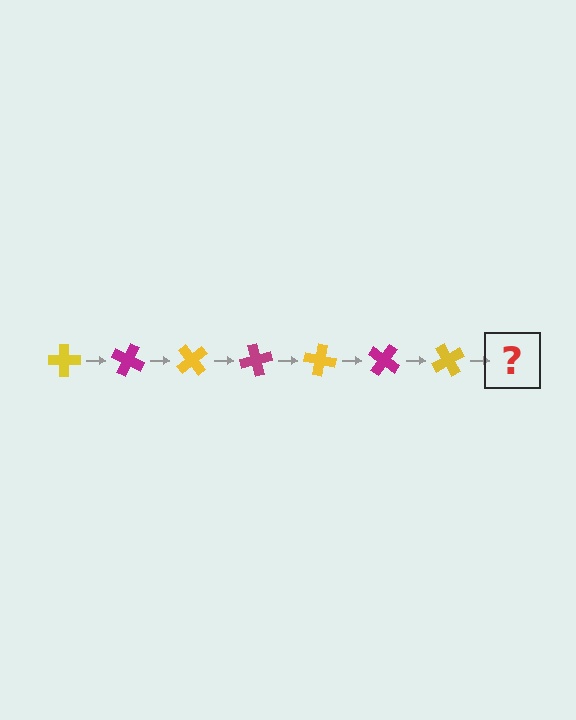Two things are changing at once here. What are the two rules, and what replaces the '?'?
The two rules are that it rotates 25 degrees each step and the color cycles through yellow and magenta. The '?' should be a magenta cross, rotated 175 degrees from the start.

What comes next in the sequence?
The next element should be a magenta cross, rotated 175 degrees from the start.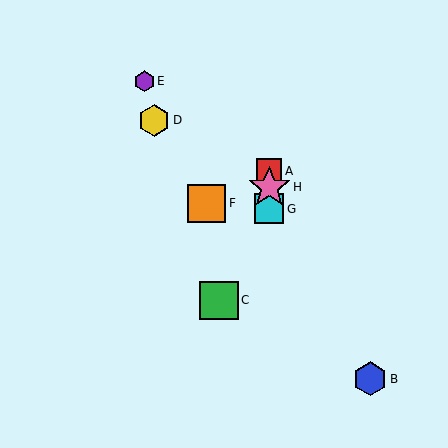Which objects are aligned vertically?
Objects A, G, H are aligned vertically.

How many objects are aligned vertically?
3 objects (A, G, H) are aligned vertically.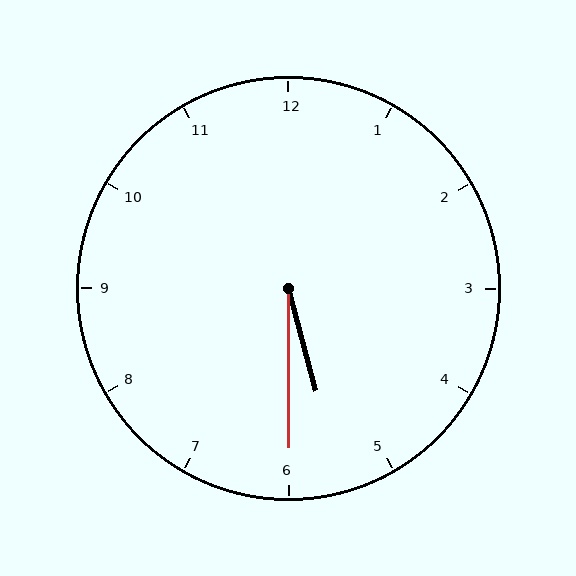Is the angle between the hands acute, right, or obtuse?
It is acute.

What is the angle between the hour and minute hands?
Approximately 15 degrees.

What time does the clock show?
5:30.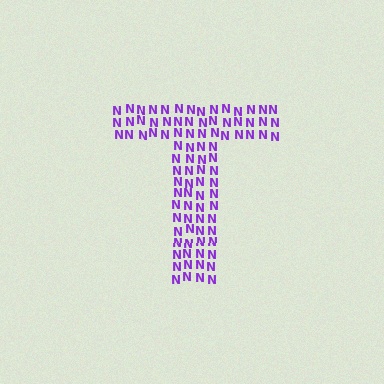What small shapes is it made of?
It is made of small letter N's.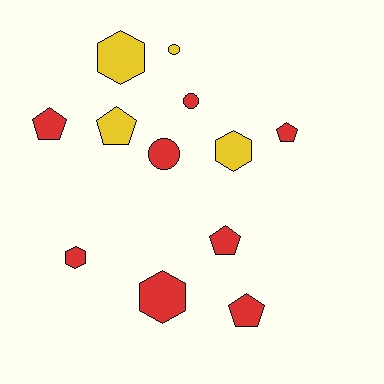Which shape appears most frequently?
Pentagon, with 5 objects.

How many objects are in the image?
There are 12 objects.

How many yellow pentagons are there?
There is 1 yellow pentagon.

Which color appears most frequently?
Red, with 8 objects.